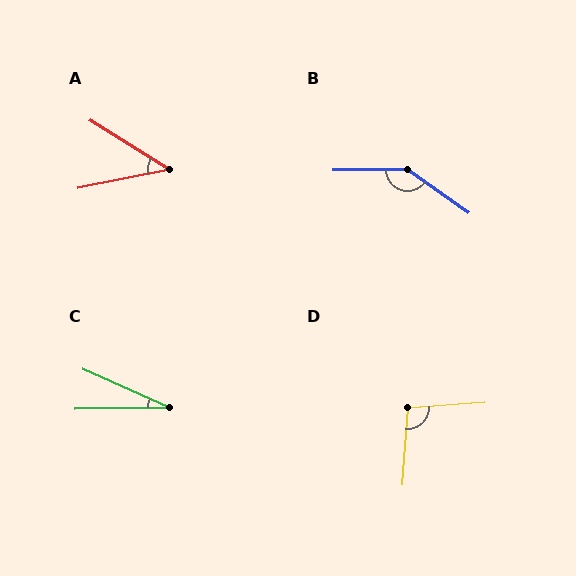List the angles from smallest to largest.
C (25°), A (43°), D (98°), B (144°).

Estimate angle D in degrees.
Approximately 98 degrees.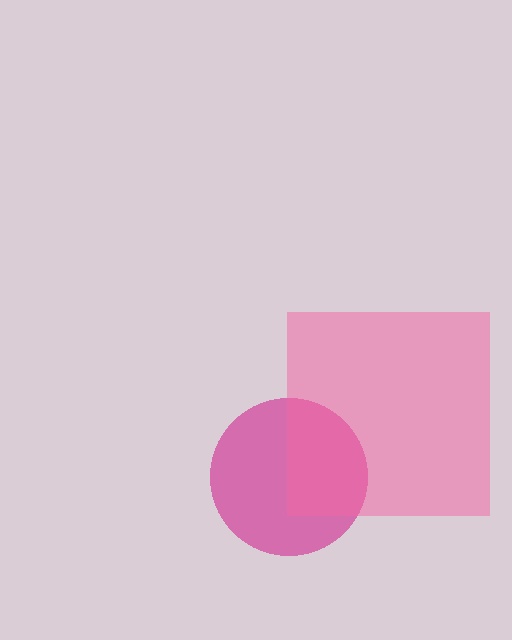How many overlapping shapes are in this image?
There are 2 overlapping shapes in the image.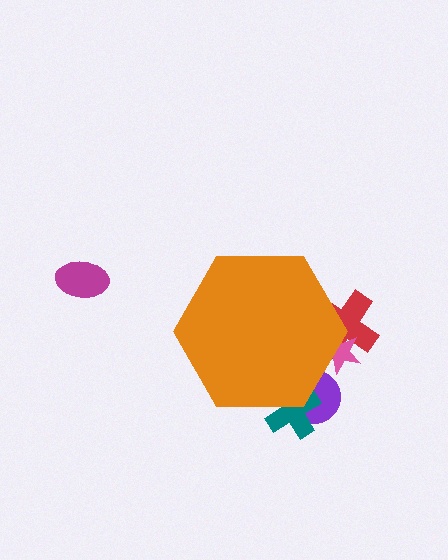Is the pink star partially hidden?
Yes, the pink star is partially hidden behind the orange hexagon.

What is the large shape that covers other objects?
An orange hexagon.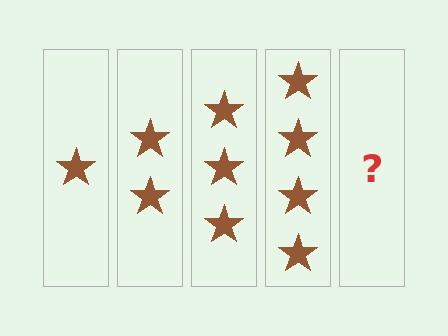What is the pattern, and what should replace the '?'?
The pattern is that each step adds one more star. The '?' should be 5 stars.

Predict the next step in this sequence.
The next step is 5 stars.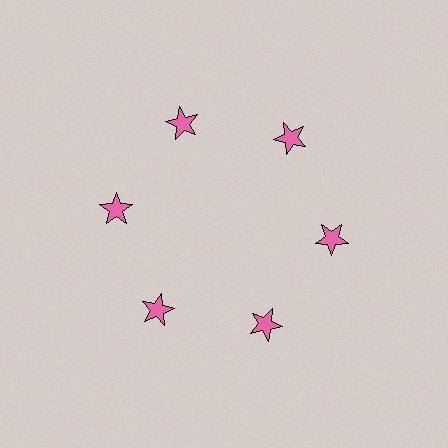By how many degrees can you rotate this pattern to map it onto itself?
The pattern maps onto itself every 60 degrees of rotation.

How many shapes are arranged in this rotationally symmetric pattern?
There are 6 shapes, arranged in 6 groups of 1.